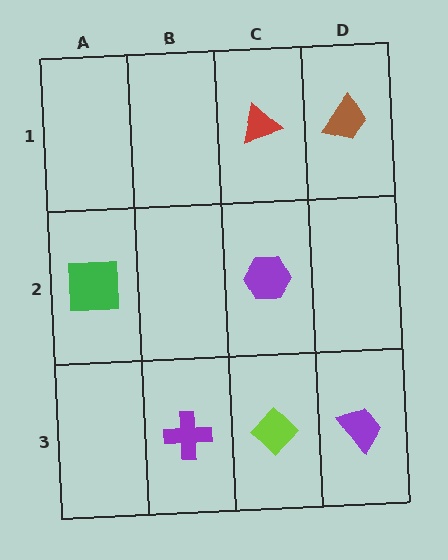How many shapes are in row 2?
2 shapes.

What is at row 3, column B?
A purple cross.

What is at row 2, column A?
A green square.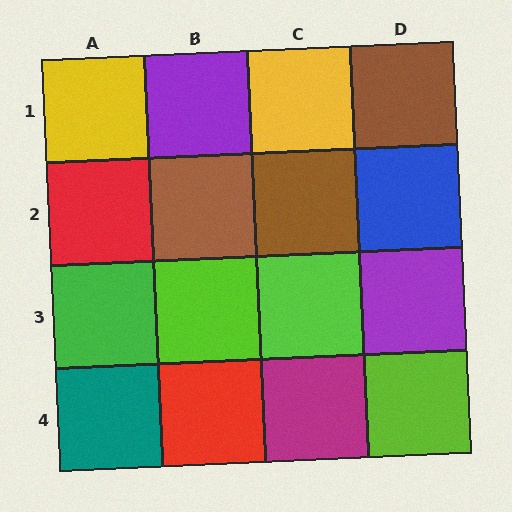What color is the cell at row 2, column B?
Brown.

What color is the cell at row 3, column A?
Green.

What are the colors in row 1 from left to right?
Yellow, purple, yellow, brown.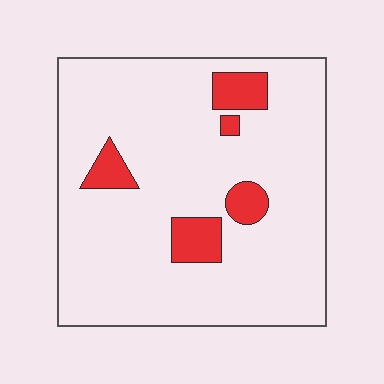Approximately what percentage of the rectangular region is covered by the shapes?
Approximately 10%.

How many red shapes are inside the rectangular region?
5.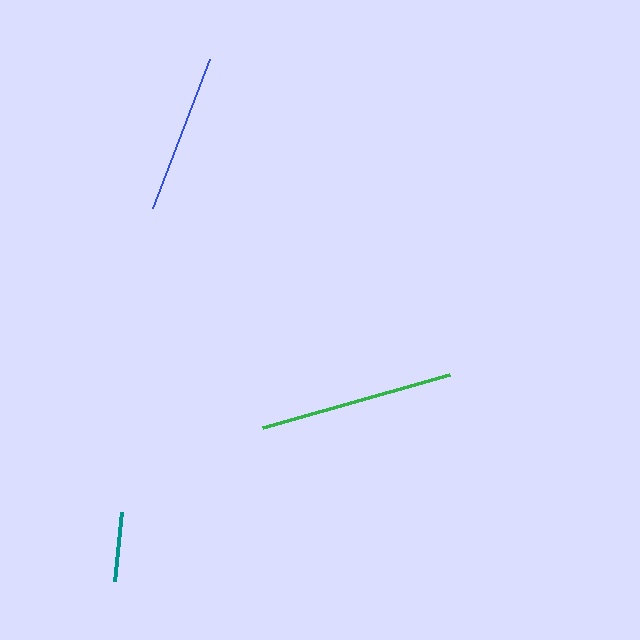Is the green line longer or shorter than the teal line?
The green line is longer than the teal line.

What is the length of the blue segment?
The blue segment is approximately 160 pixels long.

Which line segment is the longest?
The green line is the longest at approximately 195 pixels.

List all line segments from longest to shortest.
From longest to shortest: green, blue, teal.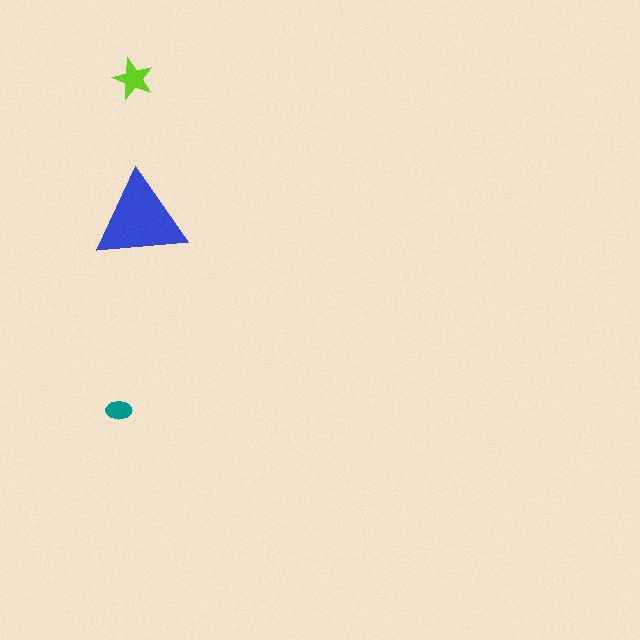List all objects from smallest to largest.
The teal ellipse, the lime star, the blue triangle.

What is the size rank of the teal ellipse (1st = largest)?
3rd.